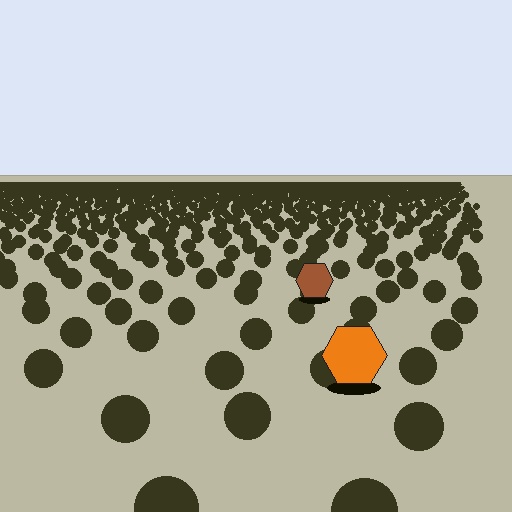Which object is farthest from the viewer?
The brown hexagon is farthest from the viewer. It appears smaller and the ground texture around it is denser.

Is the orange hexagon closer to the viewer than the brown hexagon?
Yes. The orange hexagon is closer — you can tell from the texture gradient: the ground texture is coarser near it.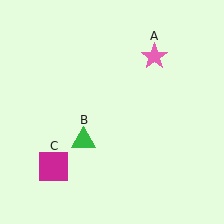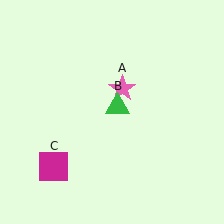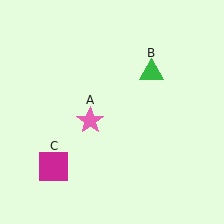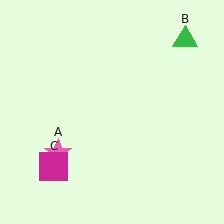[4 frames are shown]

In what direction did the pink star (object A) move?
The pink star (object A) moved down and to the left.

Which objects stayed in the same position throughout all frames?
Magenta square (object C) remained stationary.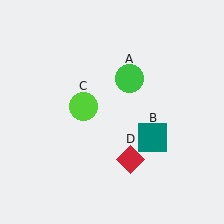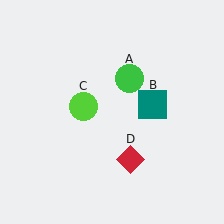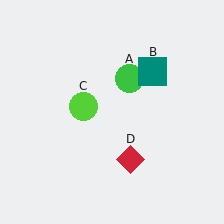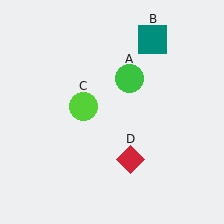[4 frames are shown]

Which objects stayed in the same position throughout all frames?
Green circle (object A) and lime circle (object C) and red diamond (object D) remained stationary.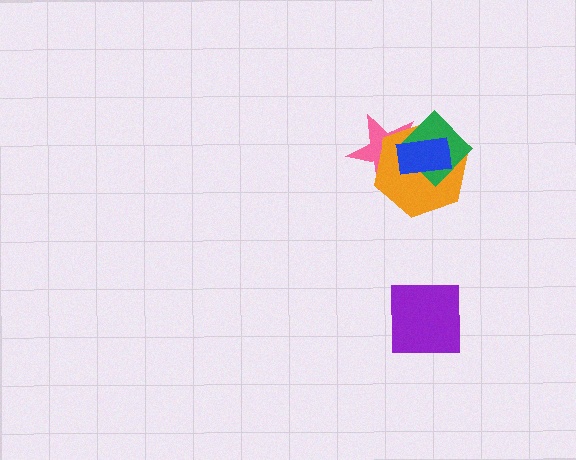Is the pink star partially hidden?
Yes, it is partially covered by another shape.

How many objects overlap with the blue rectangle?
3 objects overlap with the blue rectangle.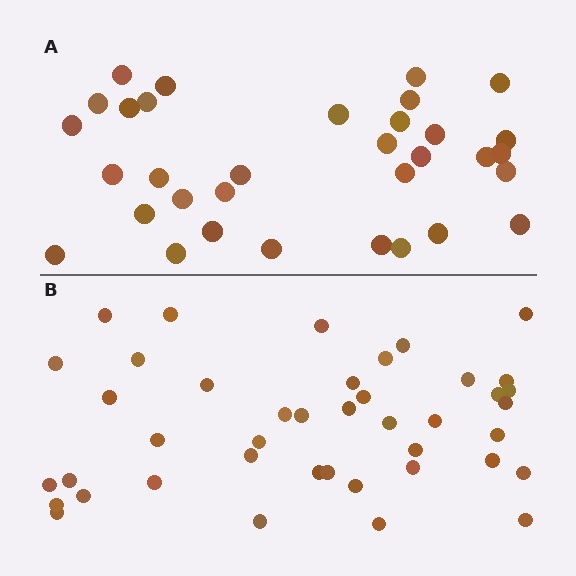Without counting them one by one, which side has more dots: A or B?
Region B (the bottom region) has more dots.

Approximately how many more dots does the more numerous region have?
Region B has roughly 8 or so more dots than region A.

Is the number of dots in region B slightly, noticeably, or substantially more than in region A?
Region B has noticeably more, but not dramatically so. The ratio is roughly 1.3 to 1.